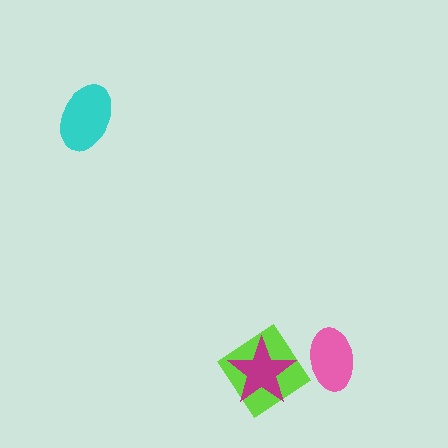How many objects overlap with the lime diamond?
1 object overlaps with the lime diamond.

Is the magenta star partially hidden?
No, no other shape covers it.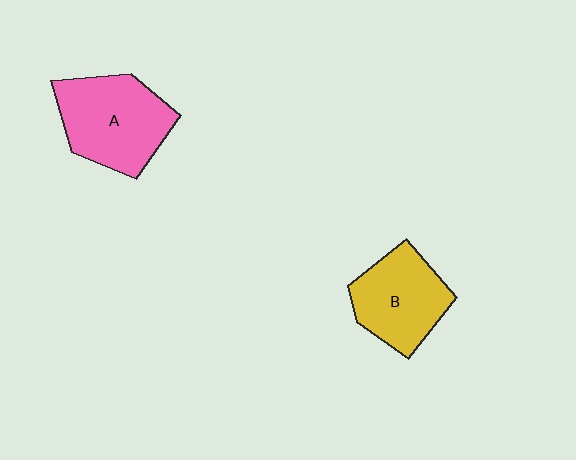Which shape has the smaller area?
Shape B (yellow).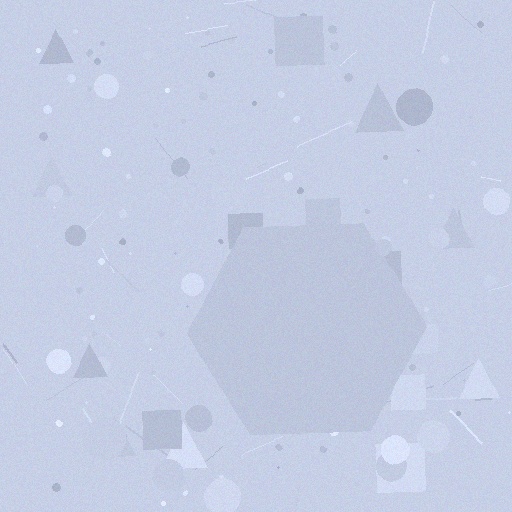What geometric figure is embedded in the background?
A hexagon is embedded in the background.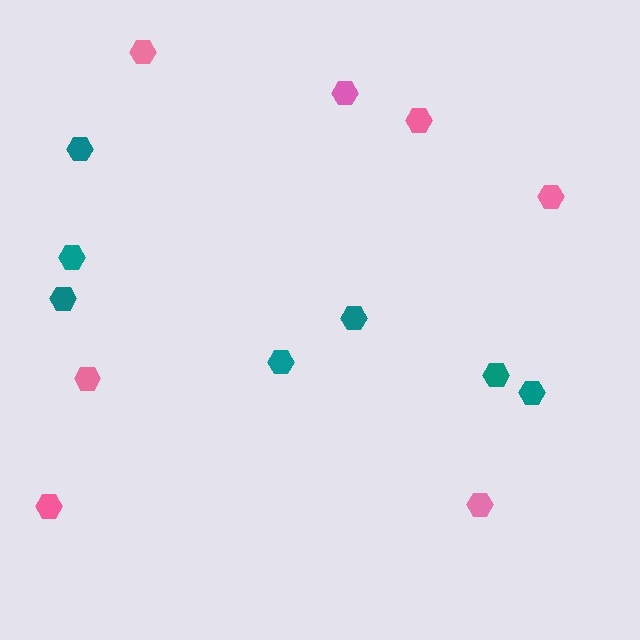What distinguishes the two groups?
There are 2 groups: one group of teal hexagons (7) and one group of pink hexagons (7).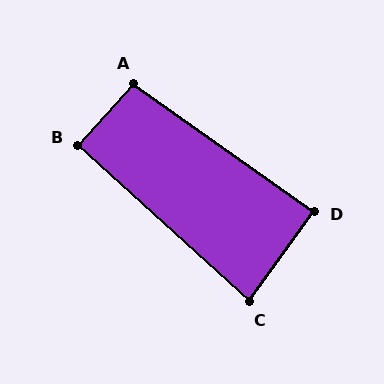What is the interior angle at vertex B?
Approximately 90 degrees (approximately right).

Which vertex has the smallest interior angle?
C, at approximately 84 degrees.